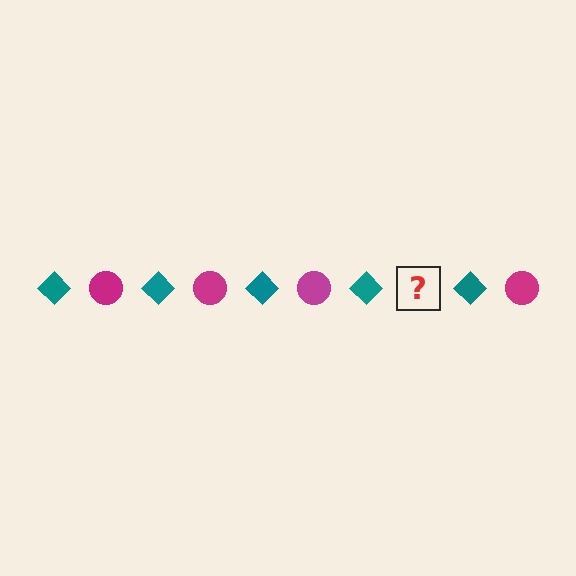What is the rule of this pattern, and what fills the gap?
The rule is that the pattern alternates between teal diamond and magenta circle. The gap should be filled with a magenta circle.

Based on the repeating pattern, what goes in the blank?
The blank should be a magenta circle.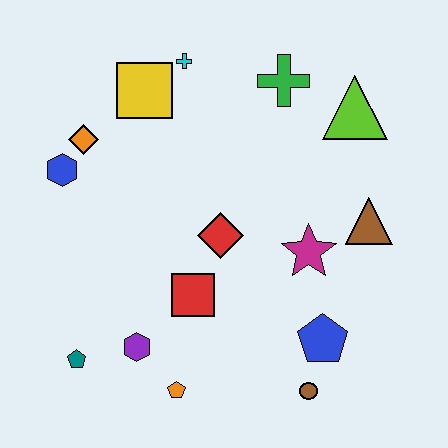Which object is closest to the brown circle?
The blue pentagon is closest to the brown circle.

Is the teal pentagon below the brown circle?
No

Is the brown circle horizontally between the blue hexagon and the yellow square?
No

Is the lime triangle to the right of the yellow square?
Yes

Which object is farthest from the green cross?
The teal pentagon is farthest from the green cross.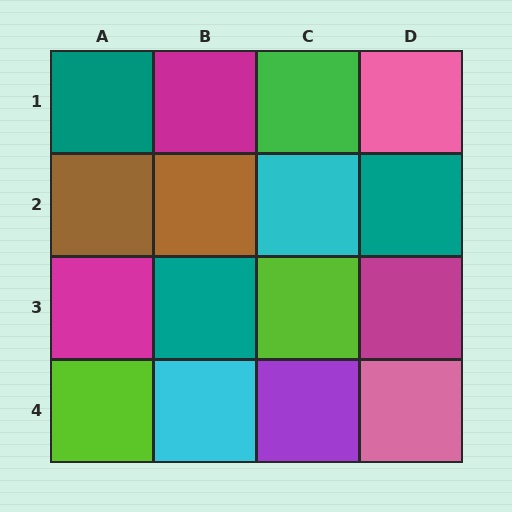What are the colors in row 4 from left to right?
Lime, cyan, purple, pink.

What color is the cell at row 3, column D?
Magenta.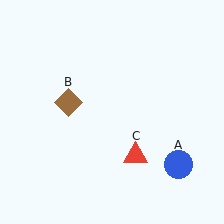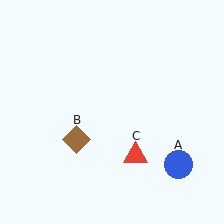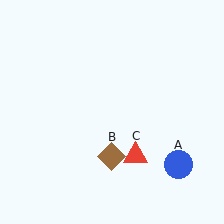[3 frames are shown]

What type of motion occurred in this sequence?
The brown diamond (object B) rotated counterclockwise around the center of the scene.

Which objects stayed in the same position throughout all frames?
Blue circle (object A) and red triangle (object C) remained stationary.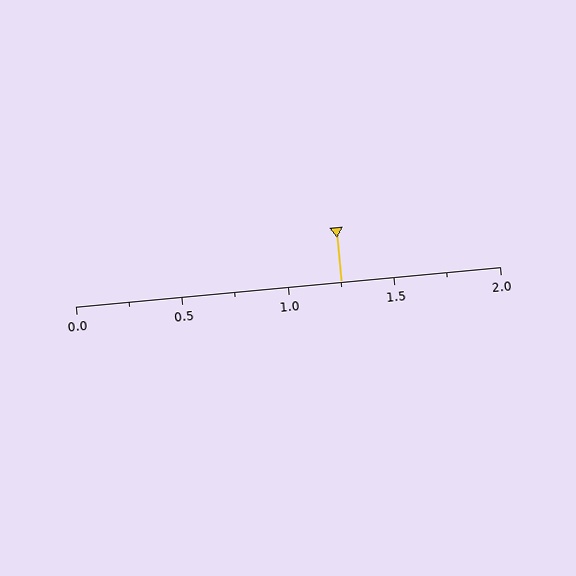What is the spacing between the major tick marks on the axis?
The major ticks are spaced 0.5 apart.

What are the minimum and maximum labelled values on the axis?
The axis runs from 0.0 to 2.0.